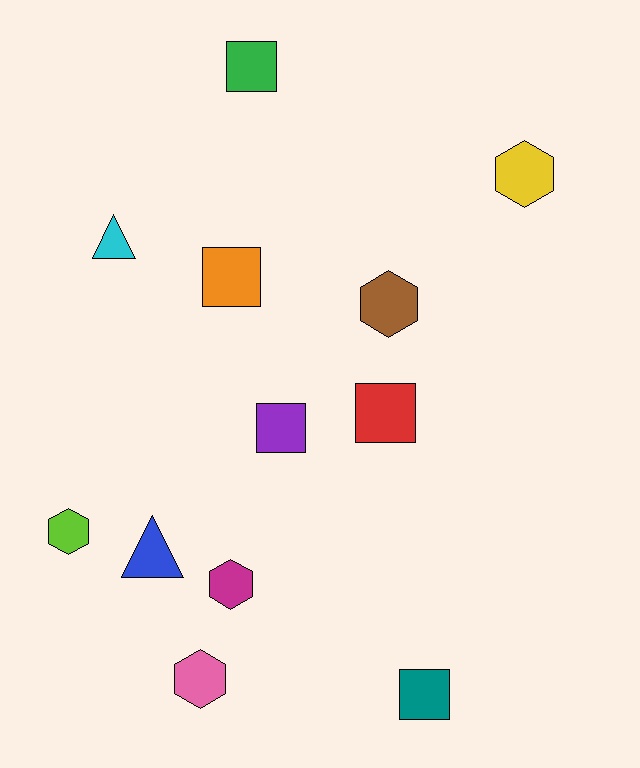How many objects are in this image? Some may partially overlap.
There are 12 objects.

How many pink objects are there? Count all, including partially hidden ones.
There is 1 pink object.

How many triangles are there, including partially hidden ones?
There are 2 triangles.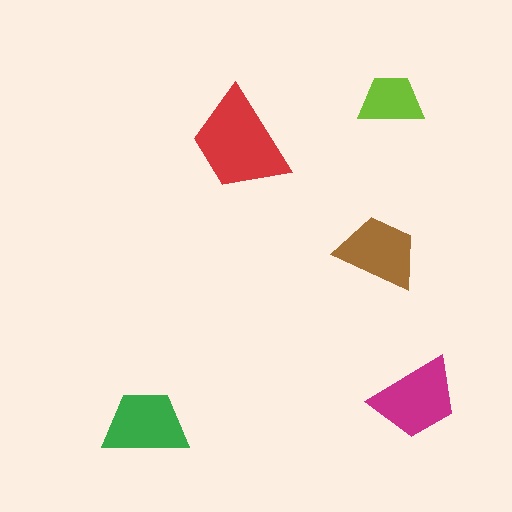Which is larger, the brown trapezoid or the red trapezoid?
The red one.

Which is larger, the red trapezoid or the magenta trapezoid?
The red one.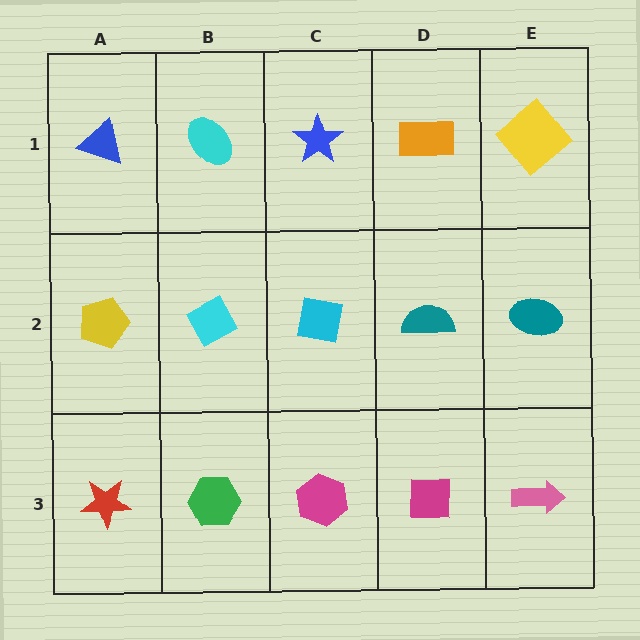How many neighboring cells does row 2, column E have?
3.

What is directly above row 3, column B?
A cyan diamond.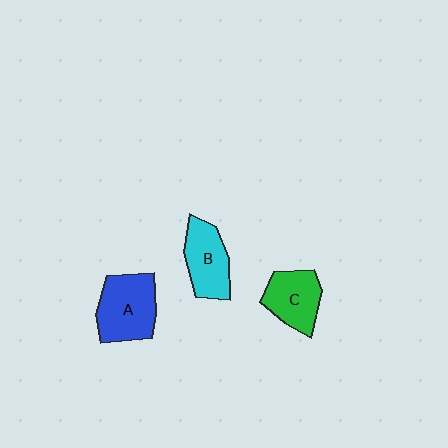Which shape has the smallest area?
Shape C (green).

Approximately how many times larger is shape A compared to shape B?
Approximately 1.2 times.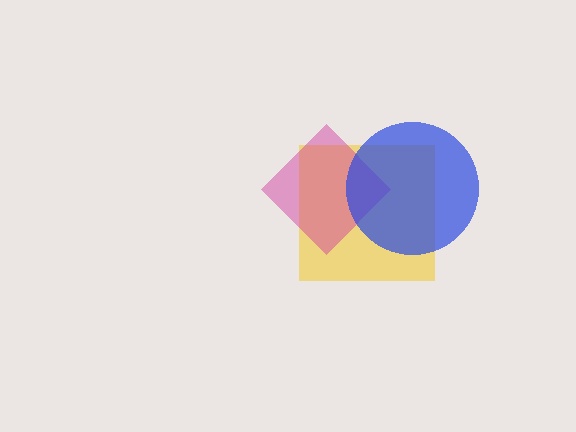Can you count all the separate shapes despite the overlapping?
Yes, there are 3 separate shapes.